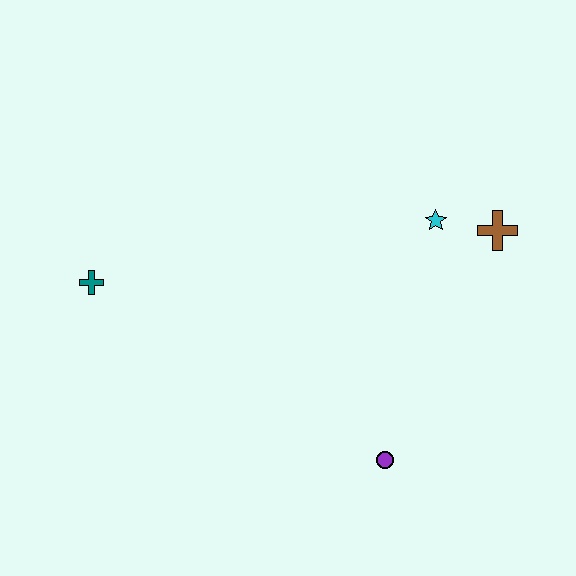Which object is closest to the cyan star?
The brown cross is closest to the cyan star.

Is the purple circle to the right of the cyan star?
No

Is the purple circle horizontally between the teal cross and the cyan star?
Yes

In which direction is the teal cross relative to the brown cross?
The teal cross is to the left of the brown cross.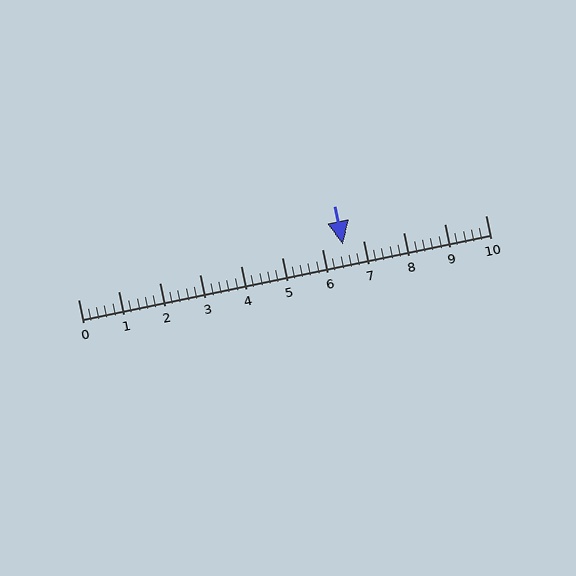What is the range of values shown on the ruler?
The ruler shows values from 0 to 10.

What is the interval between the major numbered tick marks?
The major tick marks are spaced 1 units apart.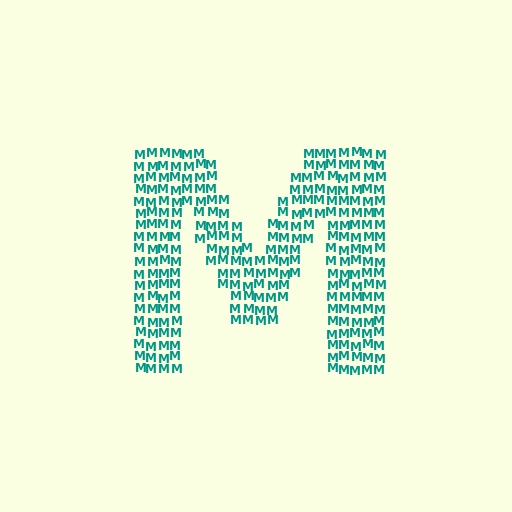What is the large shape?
The large shape is the letter M.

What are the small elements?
The small elements are letter M's.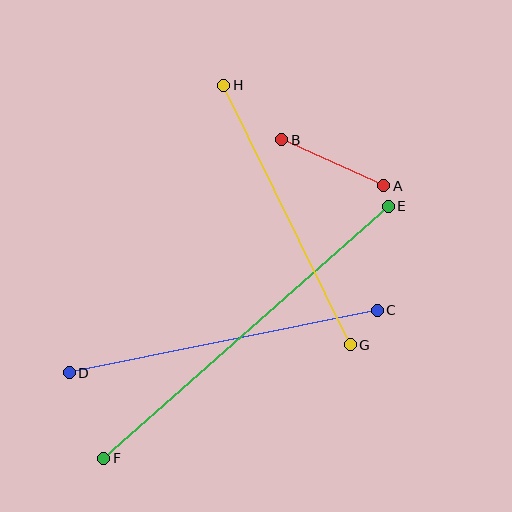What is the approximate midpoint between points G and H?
The midpoint is at approximately (287, 215) pixels.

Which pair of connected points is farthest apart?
Points E and F are farthest apart.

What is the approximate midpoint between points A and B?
The midpoint is at approximately (333, 163) pixels.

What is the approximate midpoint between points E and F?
The midpoint is at approximately (246, 332) pixels.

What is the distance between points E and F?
The distance is approximately 380 pixels.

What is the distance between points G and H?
The distance is approximately 289 pixels.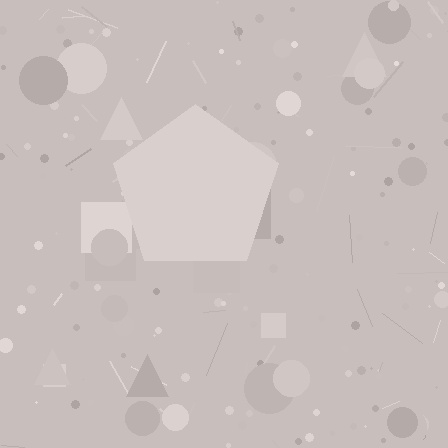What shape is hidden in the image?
A pentagon is hidden in the image.